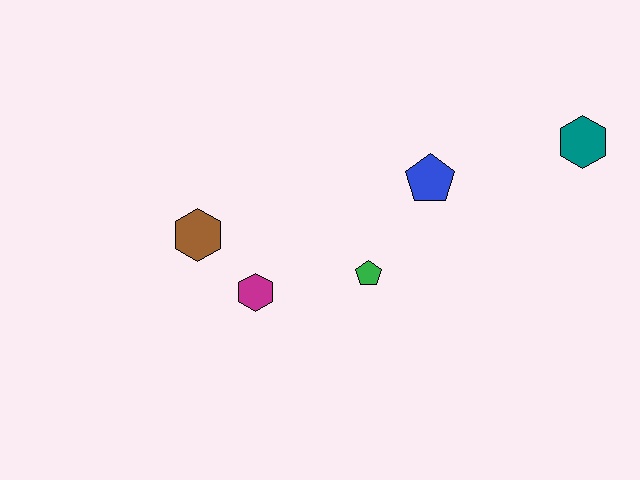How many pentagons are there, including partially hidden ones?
There are 2 pentagons.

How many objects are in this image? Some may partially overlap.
There are 5 objects.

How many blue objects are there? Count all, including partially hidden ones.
There is 1 blue object.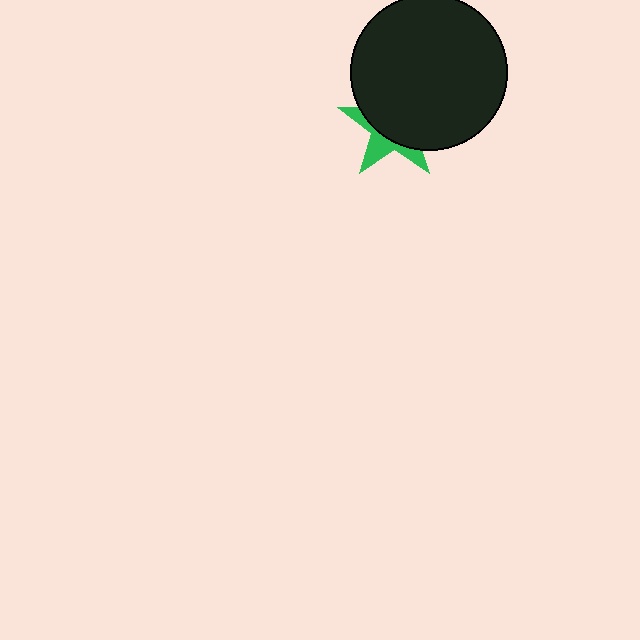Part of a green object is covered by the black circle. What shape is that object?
It is a star.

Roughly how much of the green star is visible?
A small part of it is visible (roughly 34%).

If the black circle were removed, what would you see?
You would see the complete green star.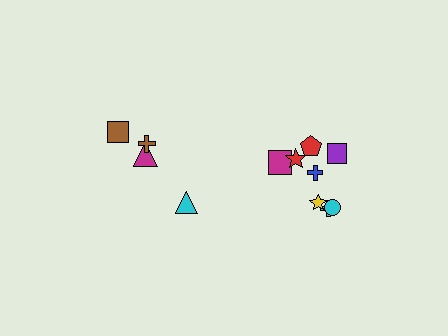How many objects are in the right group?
There are 8 objects.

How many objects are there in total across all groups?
There are 12 objects.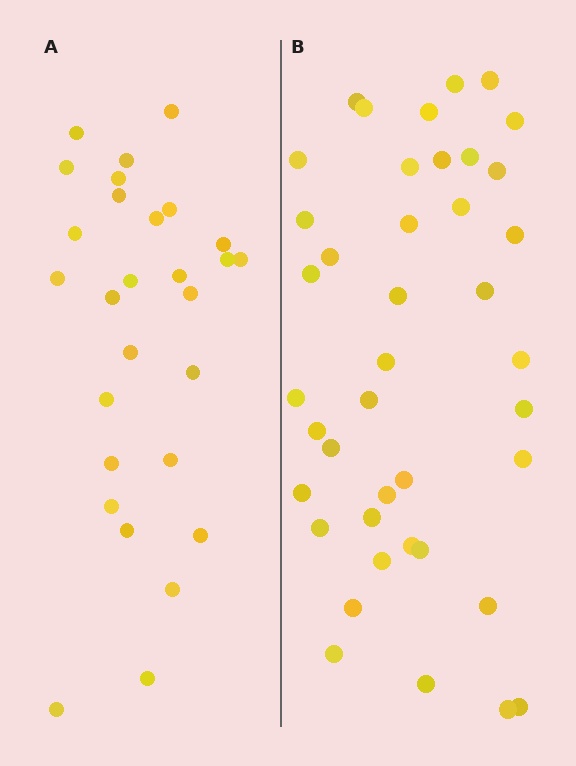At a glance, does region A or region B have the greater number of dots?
Region B (the right region) has more dots.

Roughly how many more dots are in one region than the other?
Region B has approximately 15 more dots than region A.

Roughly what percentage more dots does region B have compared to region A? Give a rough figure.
About 45% more.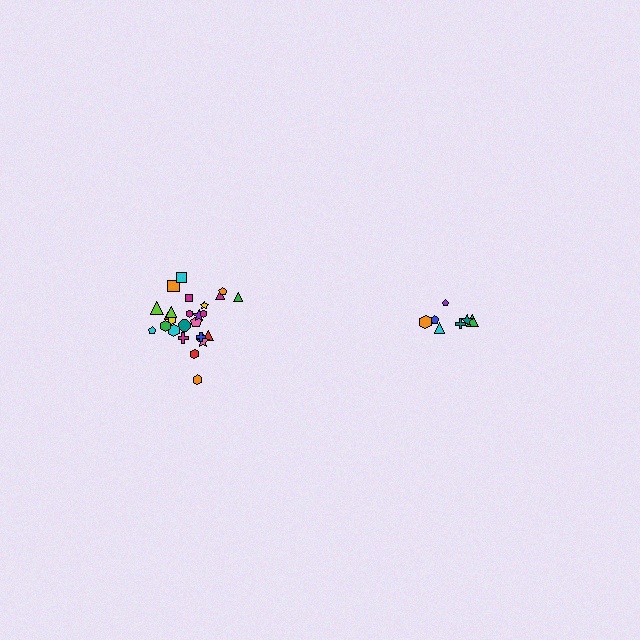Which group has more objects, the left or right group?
The left group.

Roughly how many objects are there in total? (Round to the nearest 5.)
Roughly 30 objects in total.